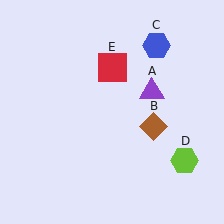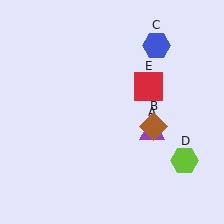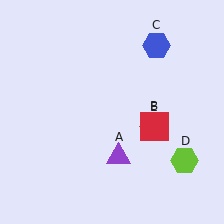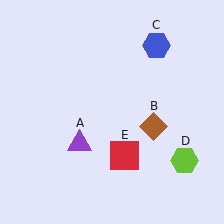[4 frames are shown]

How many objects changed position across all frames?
2 objects changed position: purple triangle (object A), red square (object E).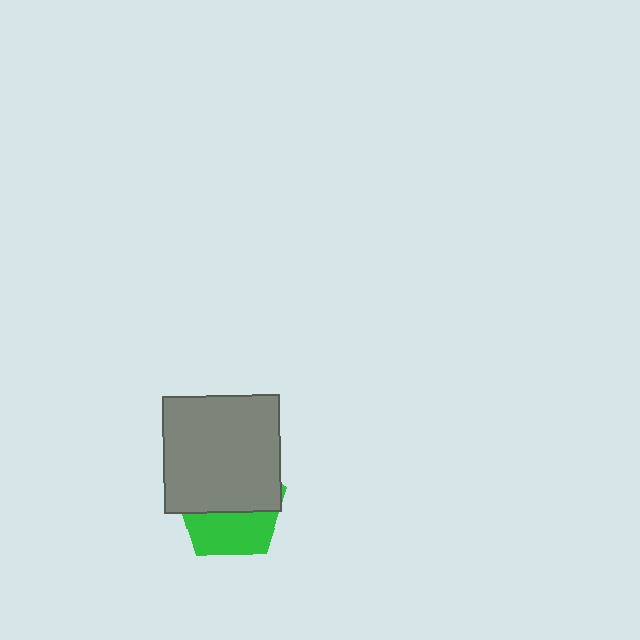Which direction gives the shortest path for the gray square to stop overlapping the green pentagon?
Moving up gives the shortest separation.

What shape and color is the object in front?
The object in front is a gray square.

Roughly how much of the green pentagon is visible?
A small part of it is visible (roughly 42%).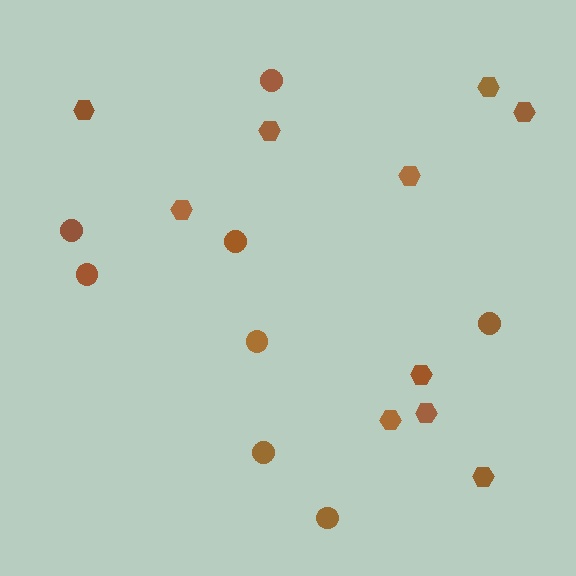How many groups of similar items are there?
There are 2 groups: one group of hexagons (10) and one group of circles (8).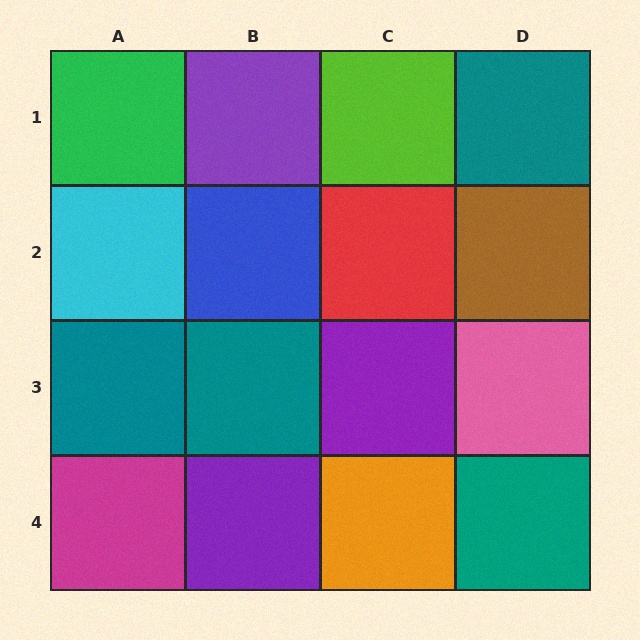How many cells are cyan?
1 cell is cyan.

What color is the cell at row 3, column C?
Purple.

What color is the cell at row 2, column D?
Brown.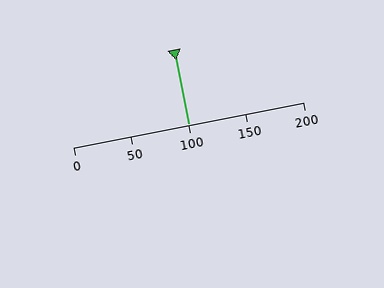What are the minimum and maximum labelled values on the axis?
The axis runs from 0 to 200.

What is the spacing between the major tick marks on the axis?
The major ticks are spaced 50 apart.